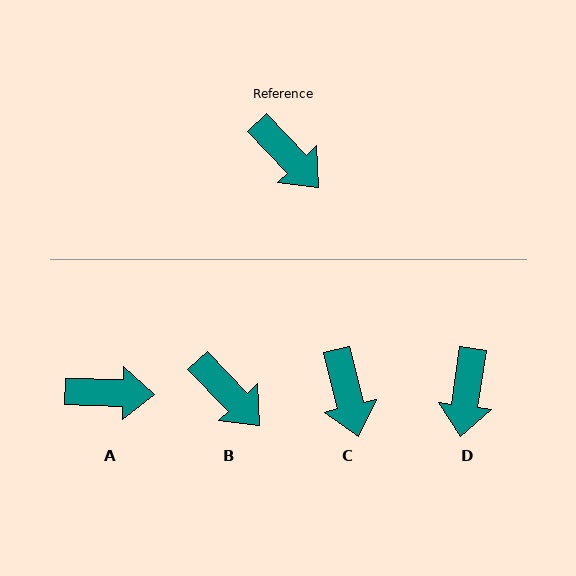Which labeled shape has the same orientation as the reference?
B.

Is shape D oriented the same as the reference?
No, it is off by about 52 degrees.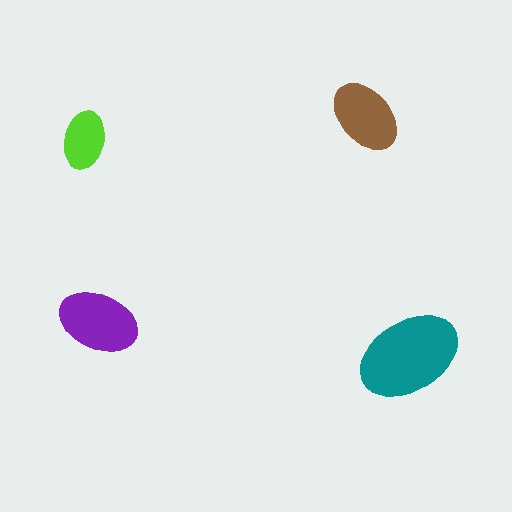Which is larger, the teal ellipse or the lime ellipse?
The teal one.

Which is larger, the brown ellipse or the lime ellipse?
The brown one.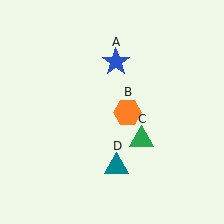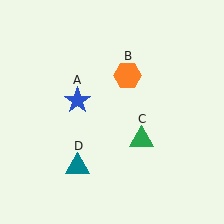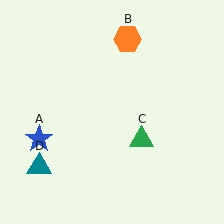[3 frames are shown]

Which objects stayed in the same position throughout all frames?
Green triangle (object C) remained stationary.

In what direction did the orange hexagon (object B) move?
The orange hexagon (object B) moved up.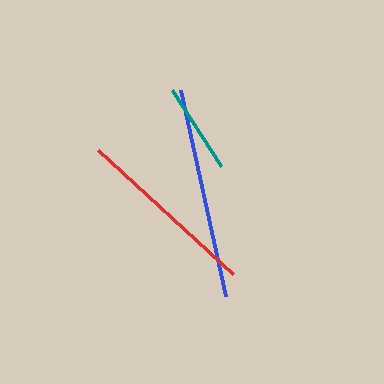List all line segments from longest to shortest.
From longest to shortest: blue, red, teal.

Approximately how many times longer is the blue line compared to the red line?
The blue line is approximately 1.1 times the length of the red line.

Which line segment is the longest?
The blue line is the longest at approximately 211 pixels.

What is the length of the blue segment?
The blue segment is approximately 211 pixels long.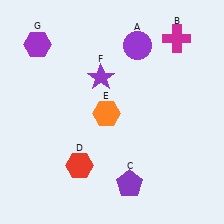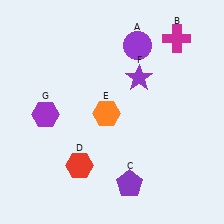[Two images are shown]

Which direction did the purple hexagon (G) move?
The purple hexagon (G) moved down.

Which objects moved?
The objects that moved are: the purple star (F), the purple hexagon (G).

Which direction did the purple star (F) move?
The purple star (F) moved right.